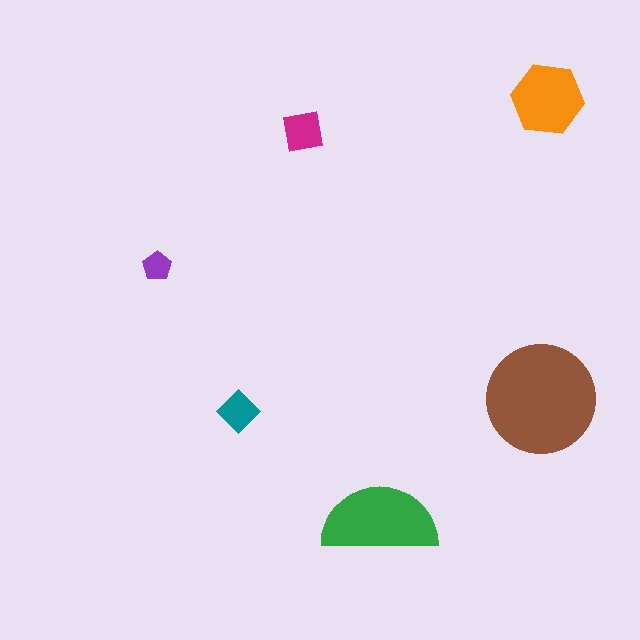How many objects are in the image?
There are 6 objects in the image.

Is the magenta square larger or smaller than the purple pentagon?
Larger.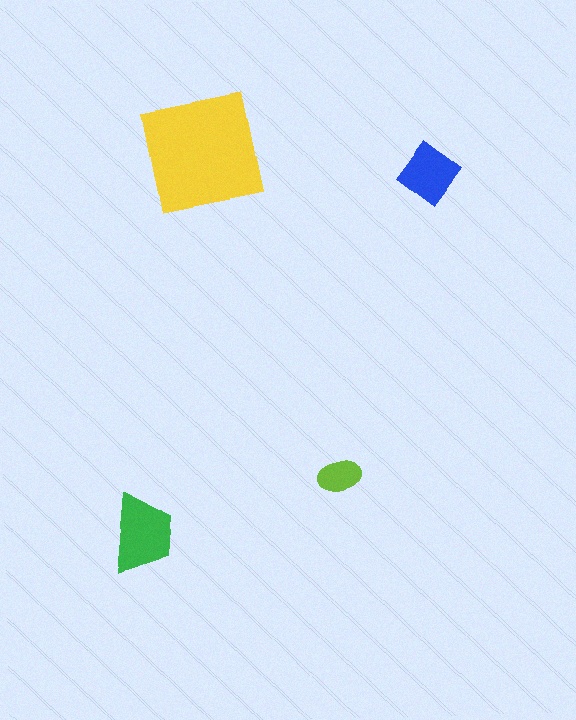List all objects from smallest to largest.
The lime ellipse, the blue diamond, the green trapezoid, the yellow square.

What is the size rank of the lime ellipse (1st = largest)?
4th.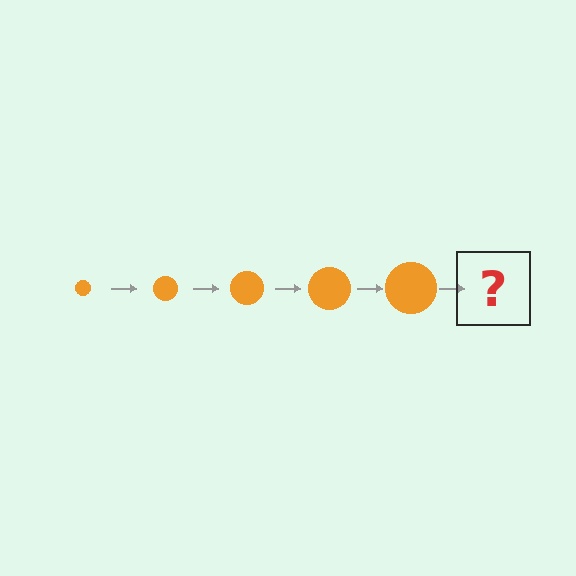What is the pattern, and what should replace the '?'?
The pattern is that the circle gets progressively larger each step. The '?' should be an orange circle, larger than the previous one.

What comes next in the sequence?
The next element should be an orange circle, larger than the previous one.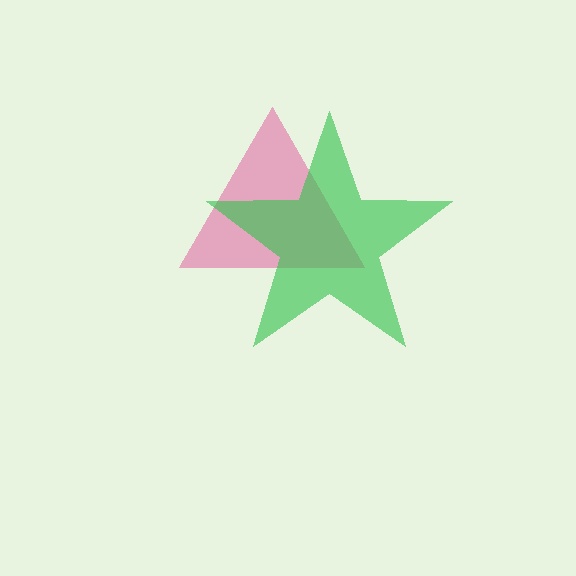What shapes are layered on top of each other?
The layered shapes are: a pink triangle, a green star.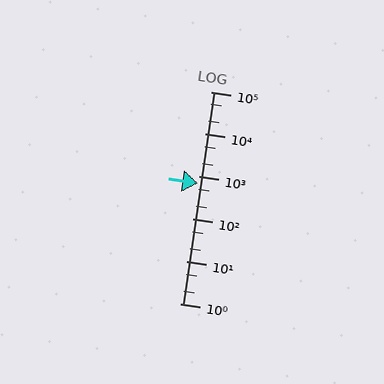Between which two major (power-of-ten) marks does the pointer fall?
The pointer is between 100 and 1000.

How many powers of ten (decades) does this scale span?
The scale spans 5 decades, from 1 to 100000.